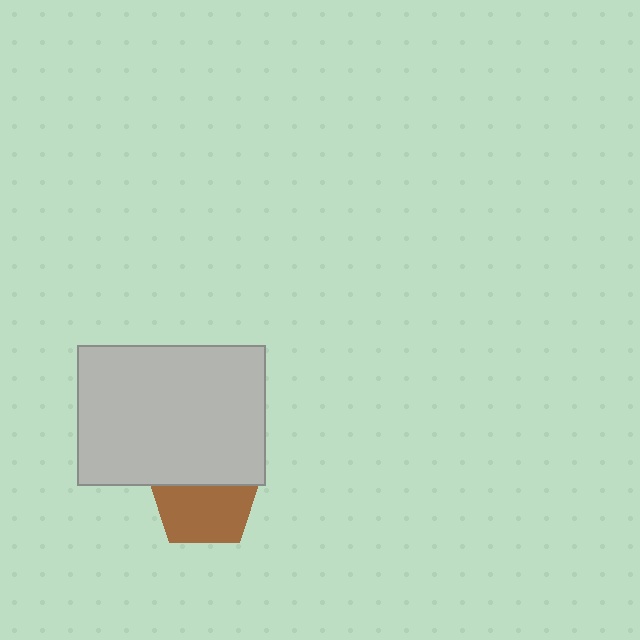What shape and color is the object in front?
The object in front is a light gray rectangle.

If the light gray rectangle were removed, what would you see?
You would see the complete brown pentagon.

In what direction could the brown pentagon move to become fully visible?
The brown pentagon could move down. That would shift it out from behind the light gray rectangle entirely.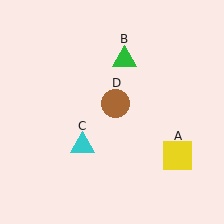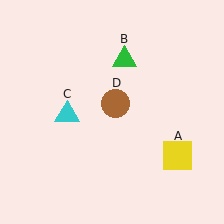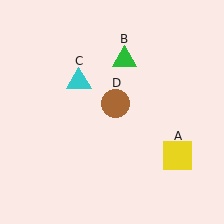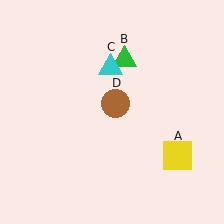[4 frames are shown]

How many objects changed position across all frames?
1 object changed position: cyan triangle (object C).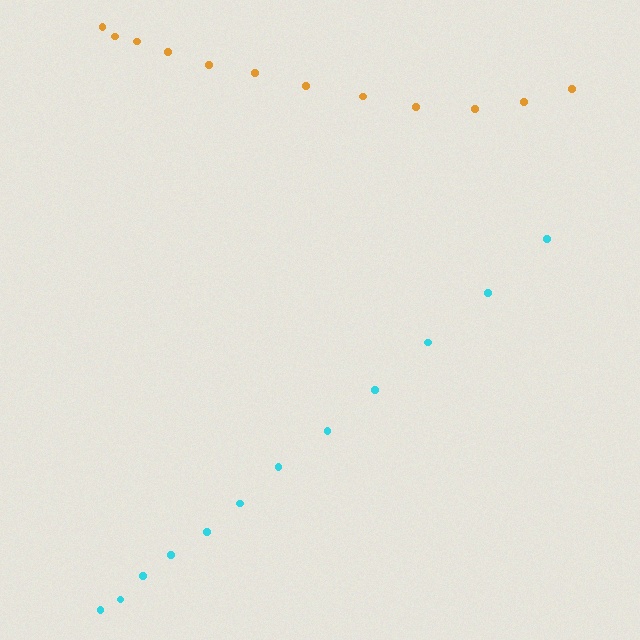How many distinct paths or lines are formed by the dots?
There are 2 distinct paths.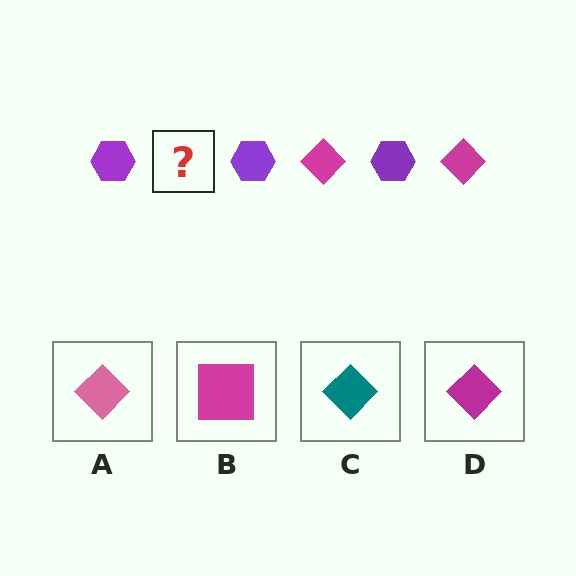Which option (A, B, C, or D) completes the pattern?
D.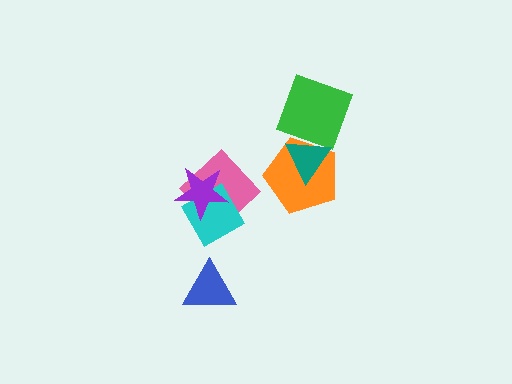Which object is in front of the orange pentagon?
The teal triangle is in front of the orange pentagon.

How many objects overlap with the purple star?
2 objects overlap with the purple star.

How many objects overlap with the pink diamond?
2 objects overlap with the pink diamond.